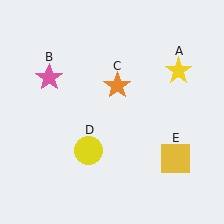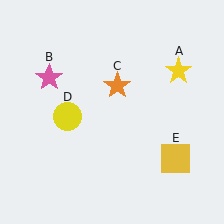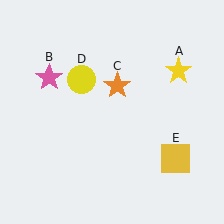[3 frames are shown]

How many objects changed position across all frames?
1 object changed position: yellow circle (object D).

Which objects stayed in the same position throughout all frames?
Yellow star (object A) and pink star (object B) and orange star (object C) and yellow square (object E) remained stationary.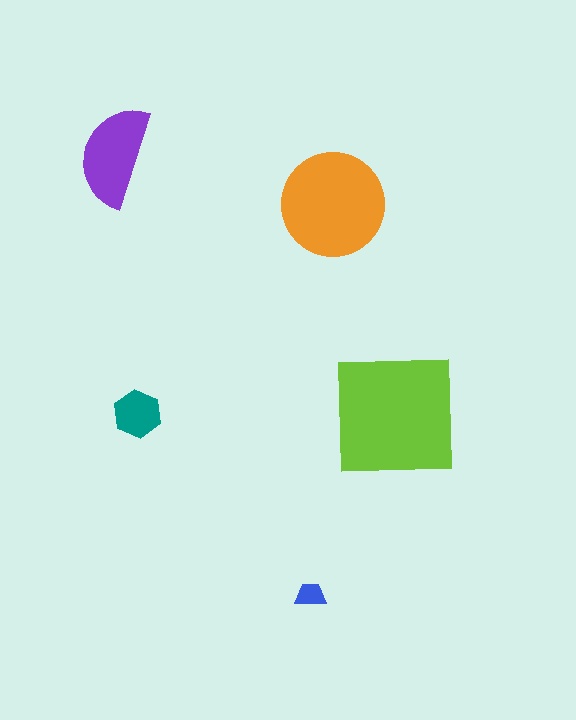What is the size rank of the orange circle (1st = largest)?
2nd.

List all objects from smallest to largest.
The blue trapezoid, the teal hexagon, the purple semicircle, the orange circle, the lime square.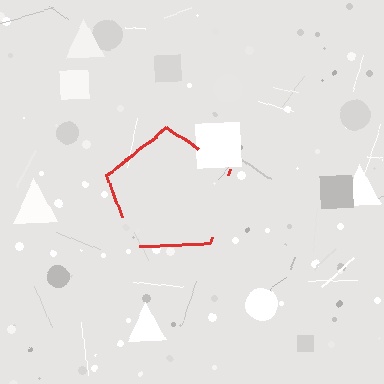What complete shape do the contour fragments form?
The contour fragments form a pentagon.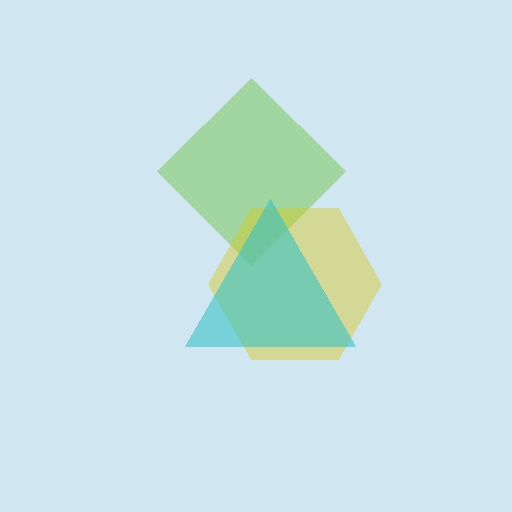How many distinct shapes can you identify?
There are 3 distinct shapes: a lime diamond, a yellow hexagon, a cyan triangle.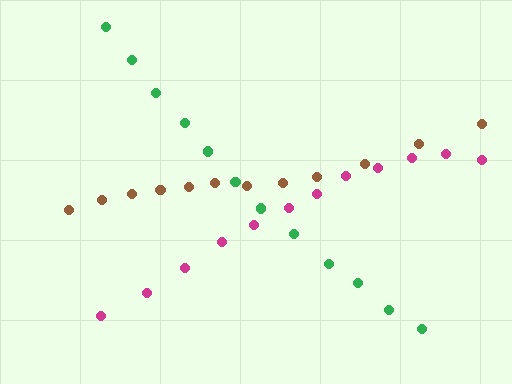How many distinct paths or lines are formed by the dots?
There are 3 distinct paths.